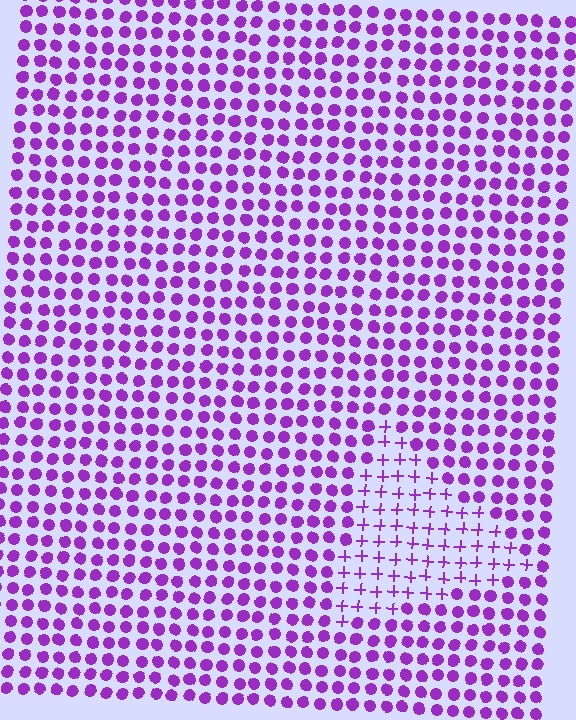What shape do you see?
I see a triangle.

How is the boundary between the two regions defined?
The boundary is defined by a change in element shape: plus signs inside vs. circles outside. All elements share the same color and spacing.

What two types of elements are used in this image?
The image uses plus signs inside the triangle region and circles outside it.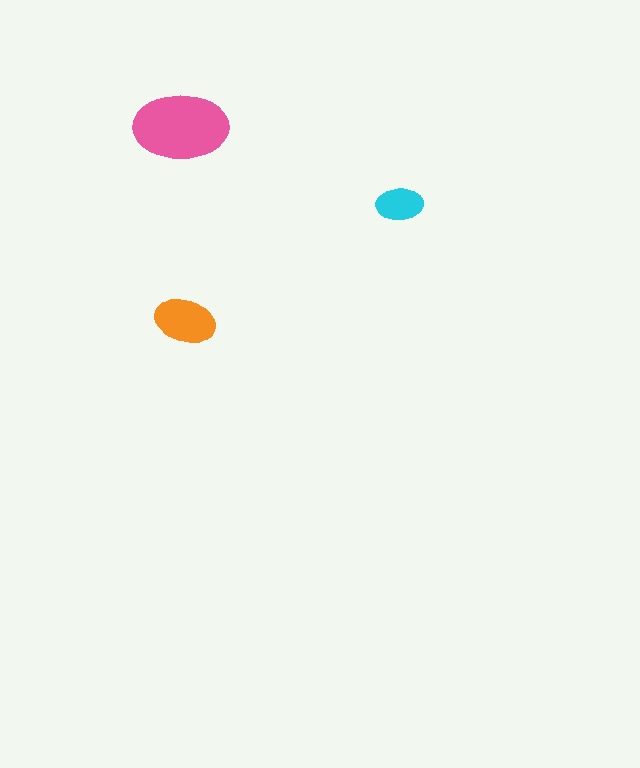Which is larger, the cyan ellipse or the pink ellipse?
The pink one.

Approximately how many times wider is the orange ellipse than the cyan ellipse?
About 1.5 times wider.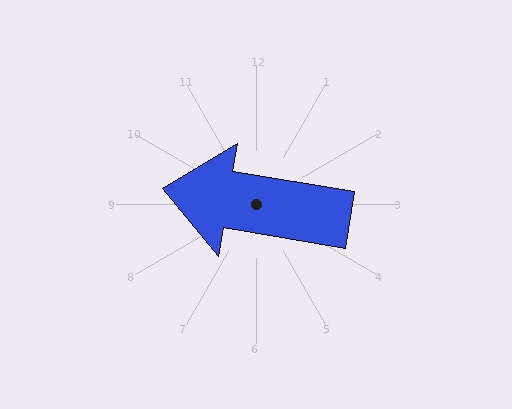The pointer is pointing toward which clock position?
Roughly 9 o'clock.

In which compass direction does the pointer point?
West.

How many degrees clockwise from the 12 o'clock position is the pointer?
Approximately 279 degrees.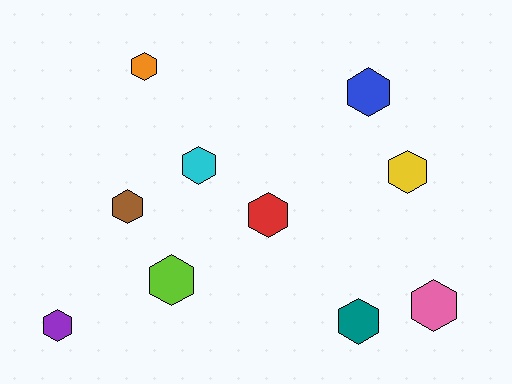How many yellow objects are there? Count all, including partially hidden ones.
There is 1 yellow object.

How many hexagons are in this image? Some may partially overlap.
There are 10 hexagons.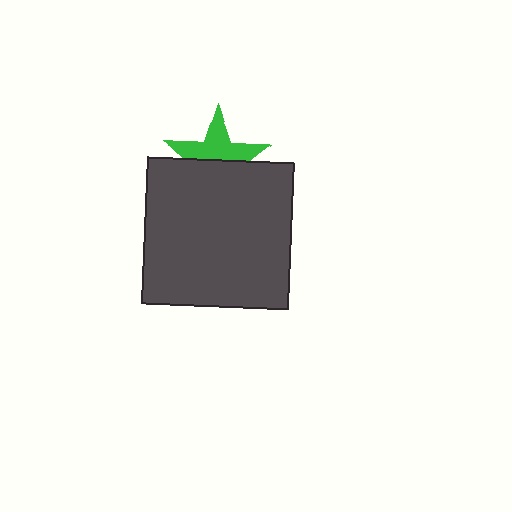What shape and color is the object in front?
The object in front is a dark gray square.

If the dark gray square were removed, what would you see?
You would see the complete green star.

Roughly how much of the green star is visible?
About half of it is visible (roughly 53%).